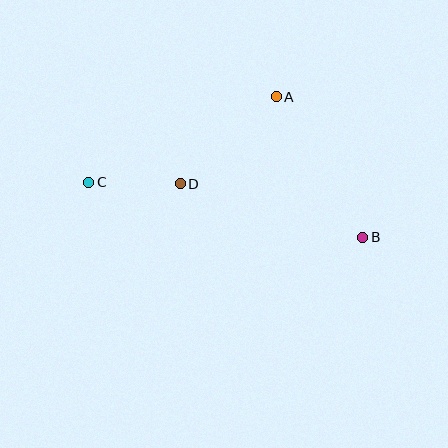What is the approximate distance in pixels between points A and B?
The distance between A and B is approximately 165 pixels.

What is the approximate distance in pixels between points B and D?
The distance between B and D is approximately 190 pixels.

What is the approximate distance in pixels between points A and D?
The distance between A and D is approximately 130 pixels.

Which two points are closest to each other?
Points C and D are closest to each other.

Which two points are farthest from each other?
Points B and C are farthest from each other.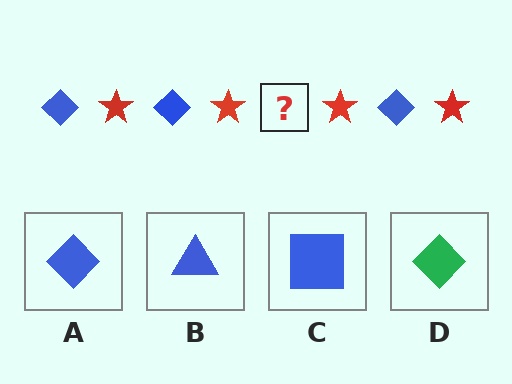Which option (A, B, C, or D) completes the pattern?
A.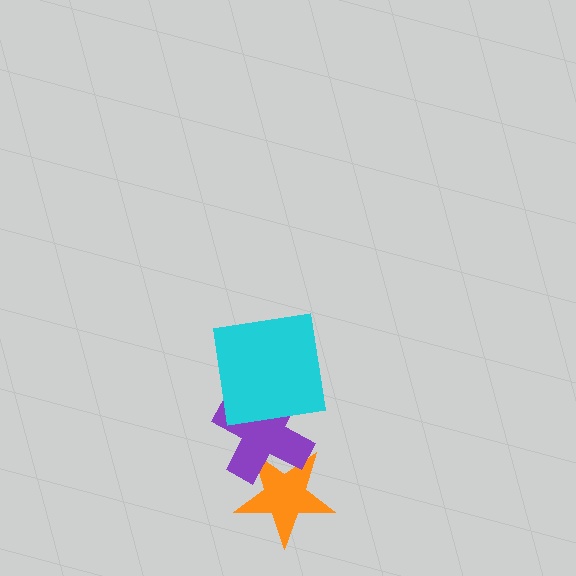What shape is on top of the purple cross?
The cyan square is on top of the purple cross.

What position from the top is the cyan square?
The cyan square is 1st from the top.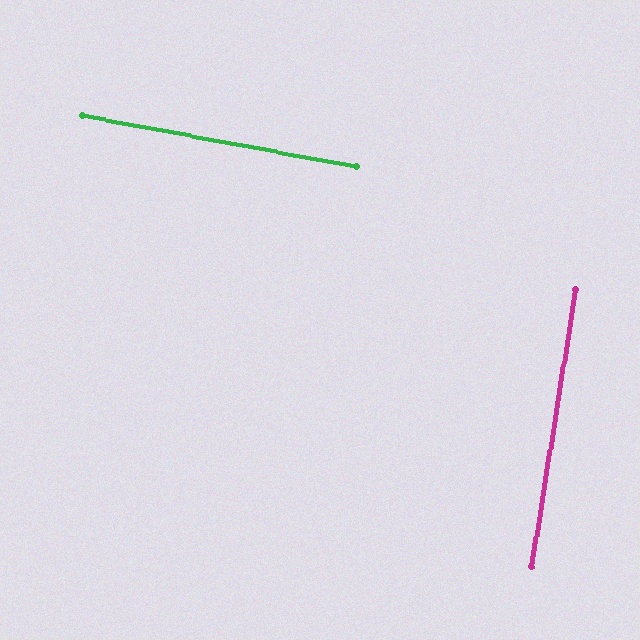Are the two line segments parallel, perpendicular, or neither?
Perpendicular — they meet at approximately 89°.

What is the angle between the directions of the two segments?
Approximately 89 degrees.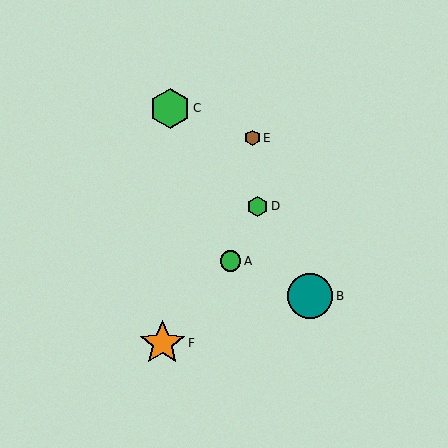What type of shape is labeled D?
Shape D is a green hexagon.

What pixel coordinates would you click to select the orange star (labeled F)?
Click at (162, 343) to select the orange star F.